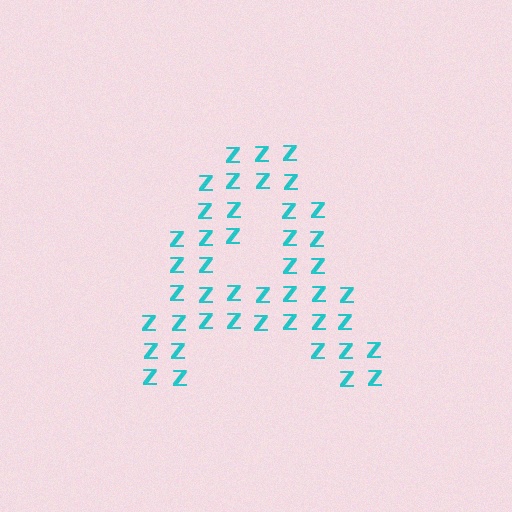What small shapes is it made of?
It is made of small letter Z's.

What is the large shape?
The large shape is the letter A.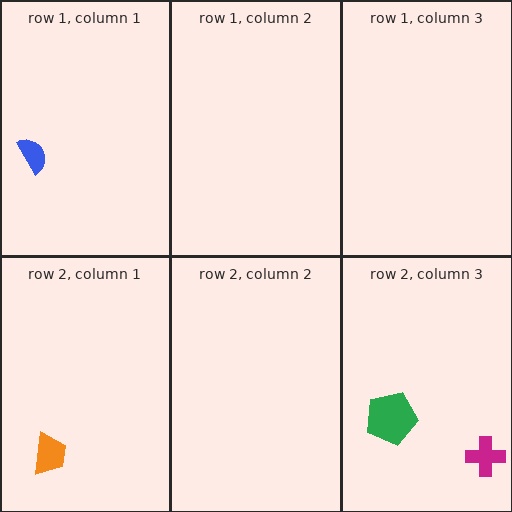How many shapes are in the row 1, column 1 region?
1.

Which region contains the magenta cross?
The row 2, column 3 region.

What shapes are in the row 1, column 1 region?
The blue semicircle.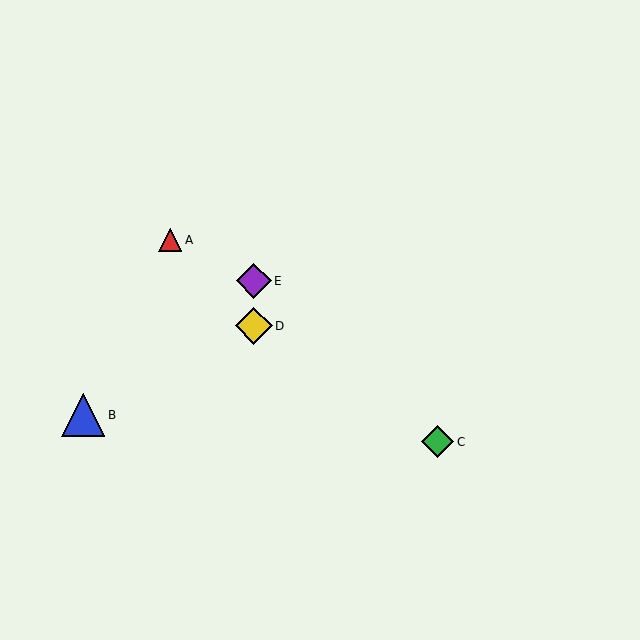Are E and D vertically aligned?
Yes, both are at x≈254.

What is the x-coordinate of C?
Object C is at x≈438.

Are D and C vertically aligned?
No, D is at x≈254 and C is at x≈438.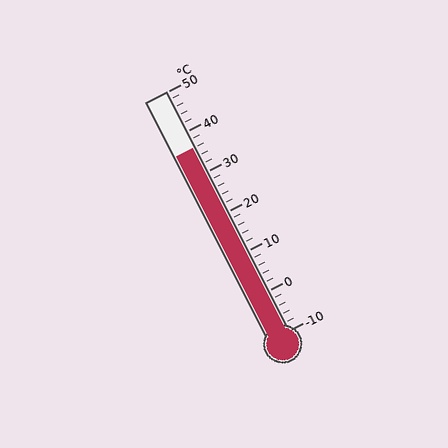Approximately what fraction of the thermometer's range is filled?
The thermometer is filled to approximately 75% of its range.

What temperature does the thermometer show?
The thermometer shows approximately 36°C.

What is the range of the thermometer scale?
The thermometer scale ranges from -10°C to 50°C.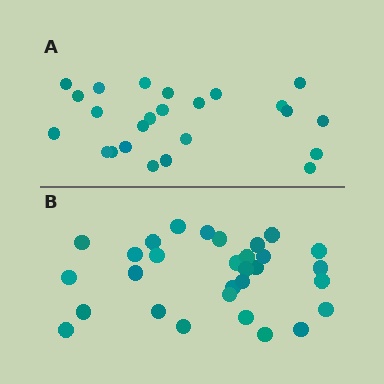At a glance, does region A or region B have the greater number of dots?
Region B (the bottom region) has more dots.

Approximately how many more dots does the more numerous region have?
Region B has about 6 more dots than region A.